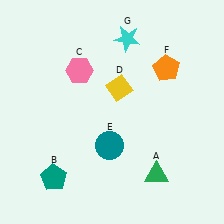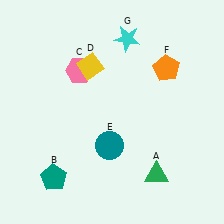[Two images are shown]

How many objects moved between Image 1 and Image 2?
1 object moved between the two images.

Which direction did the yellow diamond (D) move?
The yellow diamond (D) moved left.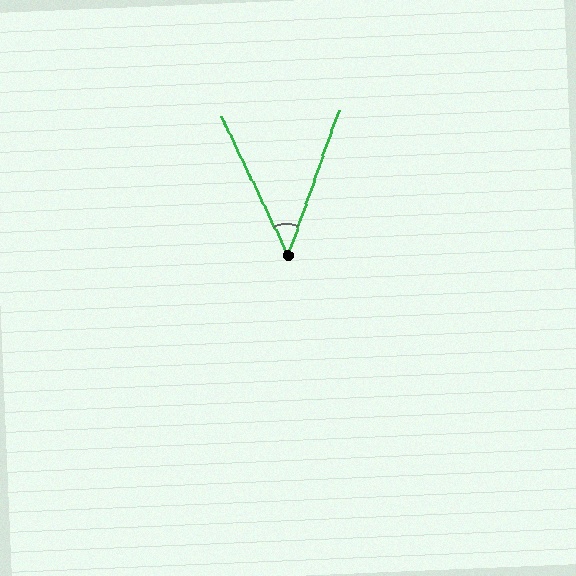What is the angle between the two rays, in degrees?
Approximately 45 degrees.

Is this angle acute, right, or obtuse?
It is acute.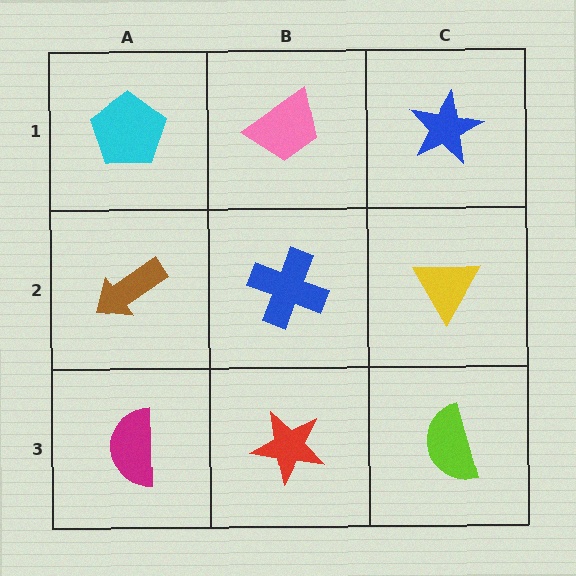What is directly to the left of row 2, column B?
A brown arrow.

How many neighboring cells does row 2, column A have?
3.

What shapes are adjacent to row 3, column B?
A blue cross (row 2, column B), a magenta semicircle (row 3, column A), a lime semicircle (row 3, column C).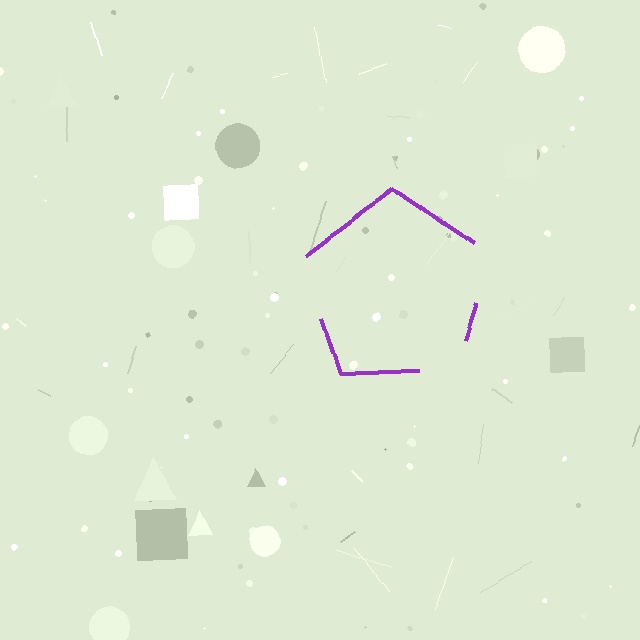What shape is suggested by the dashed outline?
The dashed outline suggests a pentagon.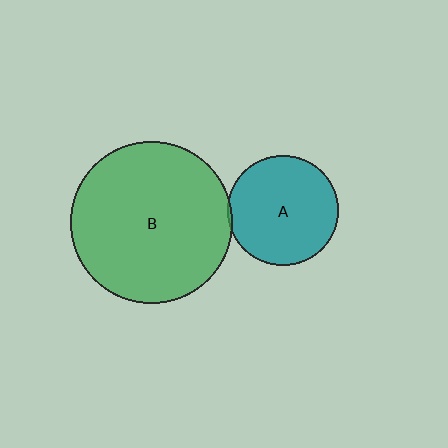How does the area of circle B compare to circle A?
Approximately 2.1 times.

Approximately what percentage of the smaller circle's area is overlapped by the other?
Approximately 5%.